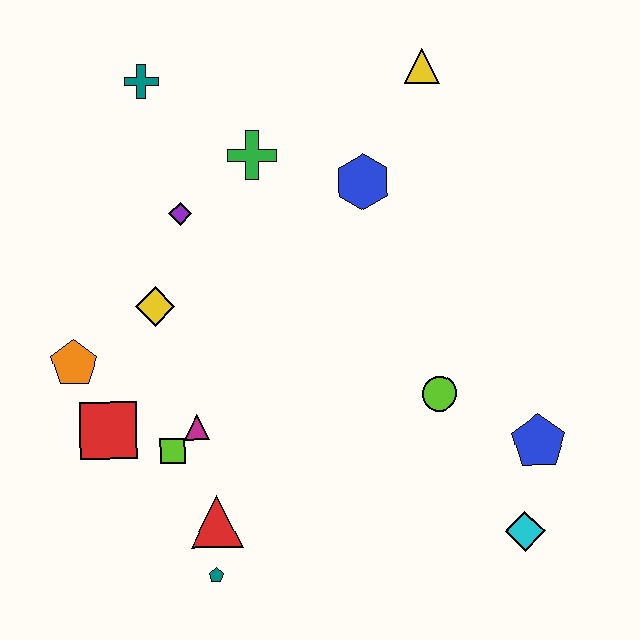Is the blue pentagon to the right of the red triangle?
Yes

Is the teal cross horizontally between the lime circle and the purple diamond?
No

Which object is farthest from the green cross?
The cyan diamond is farthest from the green cross.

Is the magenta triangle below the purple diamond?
Yes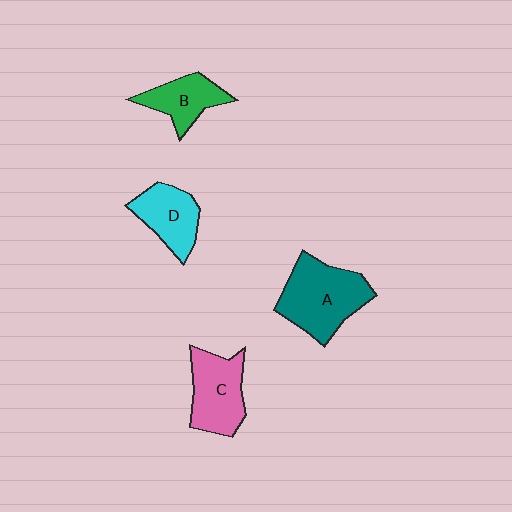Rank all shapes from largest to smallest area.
From largest to smallest: A (teal), C (pink), D (cyan), B (green).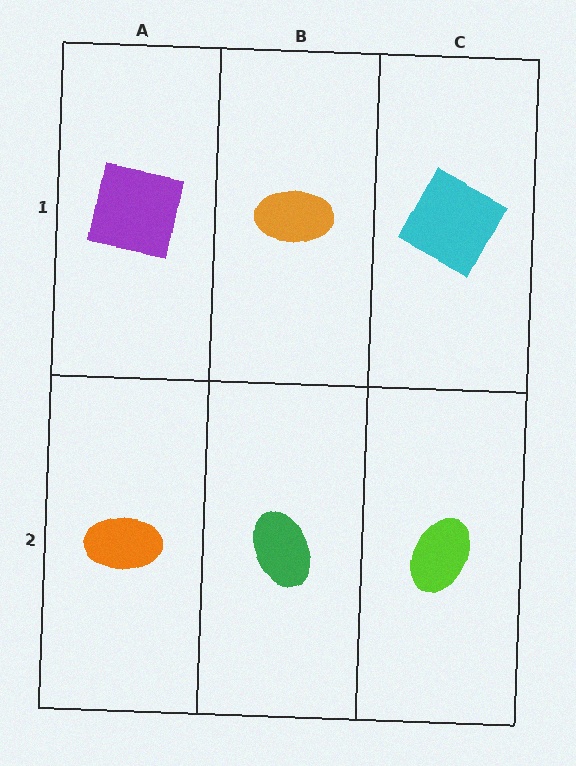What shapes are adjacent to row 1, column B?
A green ellipse (row 2, column B), a purple square (row 1, column A), a cyan square (row 1, column C).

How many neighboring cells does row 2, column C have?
2.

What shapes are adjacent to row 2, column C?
A cyan square (row 1, column C), a green ellipse (row 2, column B).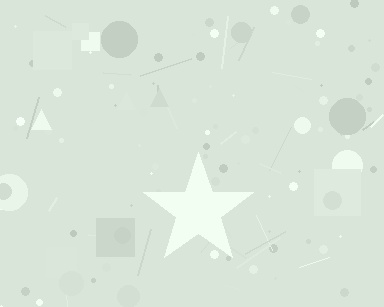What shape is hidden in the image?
A star is hidden in the image.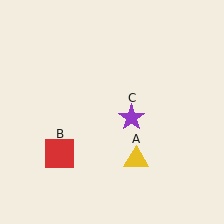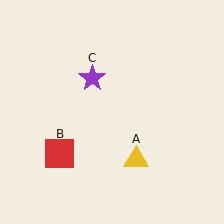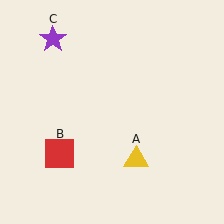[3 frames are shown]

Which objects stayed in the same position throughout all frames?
Yellow triangle (object A) and red square (object B) remained stationary.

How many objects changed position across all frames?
1 object changed position: purple star (object C).